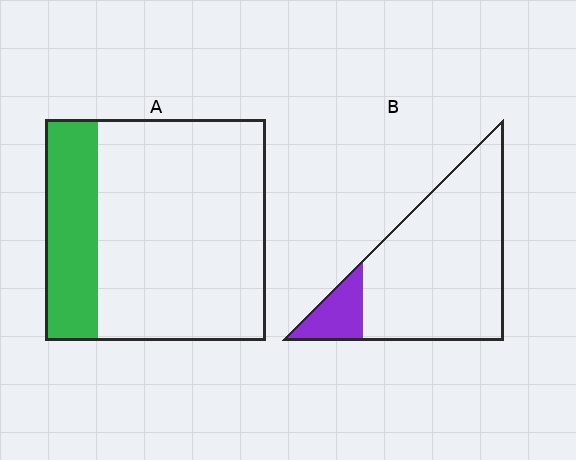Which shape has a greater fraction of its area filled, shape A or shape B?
Shape A.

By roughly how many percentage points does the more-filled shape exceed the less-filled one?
By roughly 10 percentage points (A over B).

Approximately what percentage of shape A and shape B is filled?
A is approximately 25% and B is approximately 15%.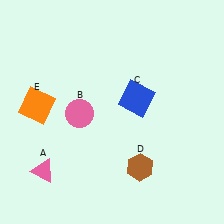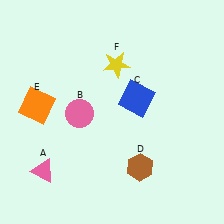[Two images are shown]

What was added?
A yellow star (F) was added in Image 2.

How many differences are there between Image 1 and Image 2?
There is 1 difference between the two images.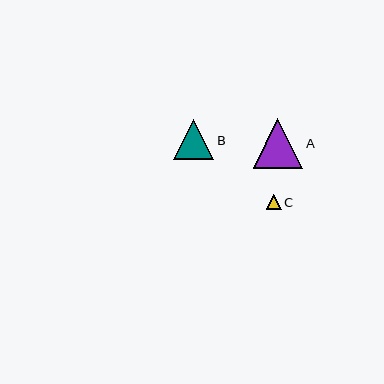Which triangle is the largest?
Triangle A is the largest with a size of approximately 50 pixels.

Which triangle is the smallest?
Triangle C is the smallest with a size of approximately 15 pixels.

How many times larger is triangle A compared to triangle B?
Triangle A is approximately 1.2 times the size of triangle B.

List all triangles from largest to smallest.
From largest to smallest: A, B, C.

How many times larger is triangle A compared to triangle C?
Triangle A is approximately 3.3 times the size of triangle C.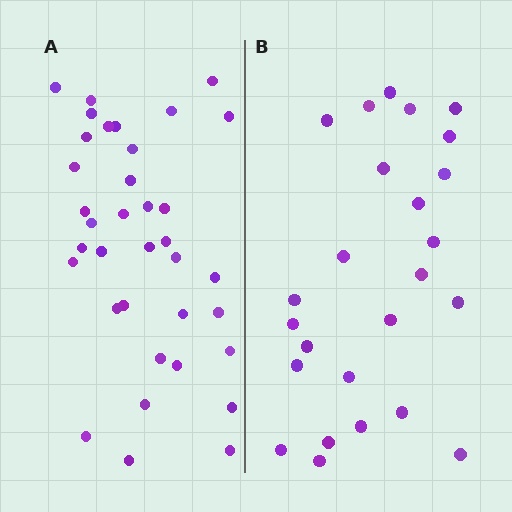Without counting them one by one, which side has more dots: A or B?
Region A (the left region) has more dots.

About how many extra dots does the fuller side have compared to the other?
Region A has roughly 12 or so more dots than region B.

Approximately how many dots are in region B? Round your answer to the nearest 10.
About 20 dots. (The exact count is 25, which rounds to 20.)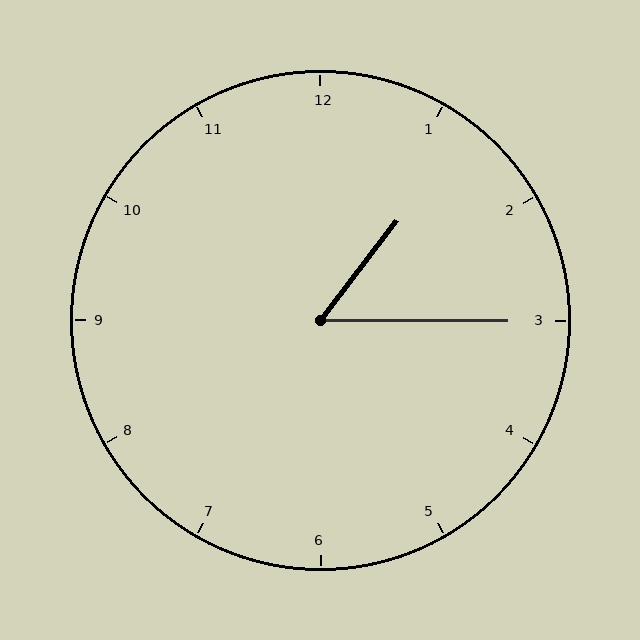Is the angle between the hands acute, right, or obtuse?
It is acute.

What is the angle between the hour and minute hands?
Approximately 52 degrees.